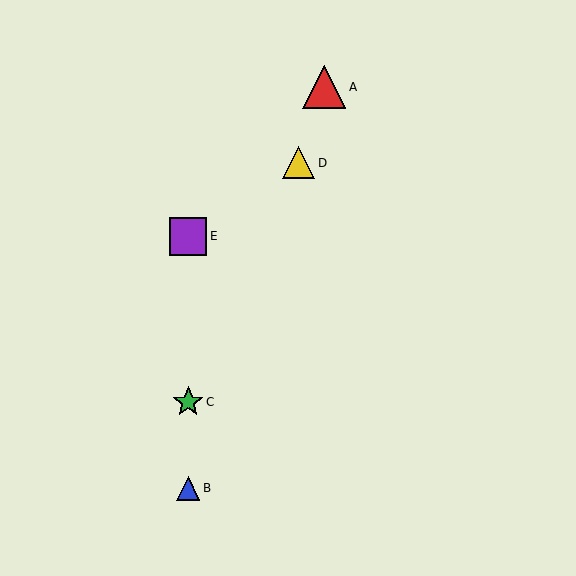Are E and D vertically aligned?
No, E is at x≈188 and D is at x≈299.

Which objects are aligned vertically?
Objects B, C, E are aligned vertically.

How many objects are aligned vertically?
3 objects (B, C, E) are aligned vertically.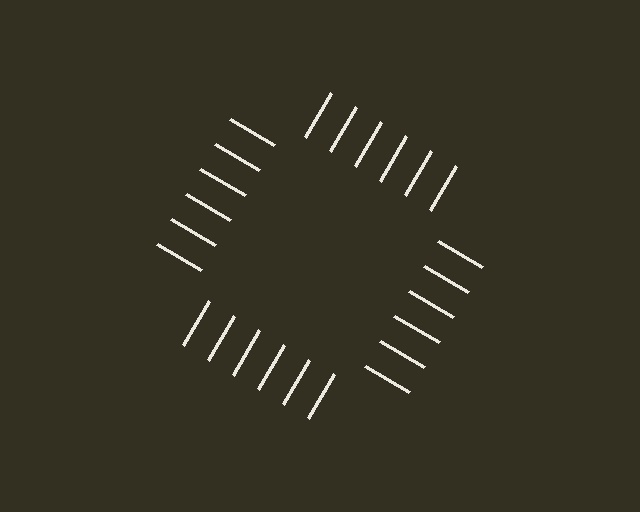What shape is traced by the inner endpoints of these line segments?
An illusory square — the line segments terminate on its edges but no continuous stroke is drawn.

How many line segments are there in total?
24 — 6 along each of the 4 edges.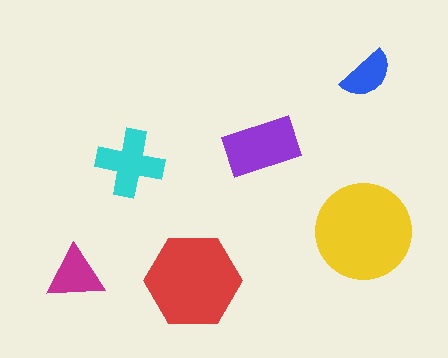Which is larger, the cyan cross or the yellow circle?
The yellow circle.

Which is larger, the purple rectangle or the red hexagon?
The red hexagon.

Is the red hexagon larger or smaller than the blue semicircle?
Larger.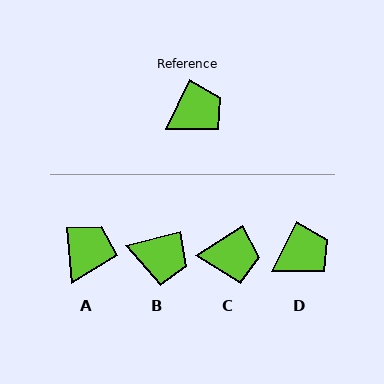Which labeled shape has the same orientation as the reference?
D.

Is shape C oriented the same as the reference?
No, it is off by about 32 degrees.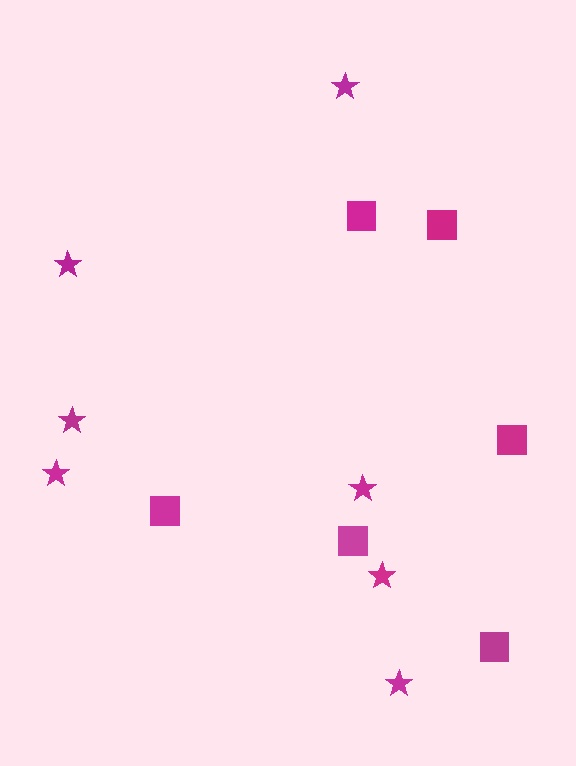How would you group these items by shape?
There are 2 groups: one group of stars (7) and one group of squares (6).